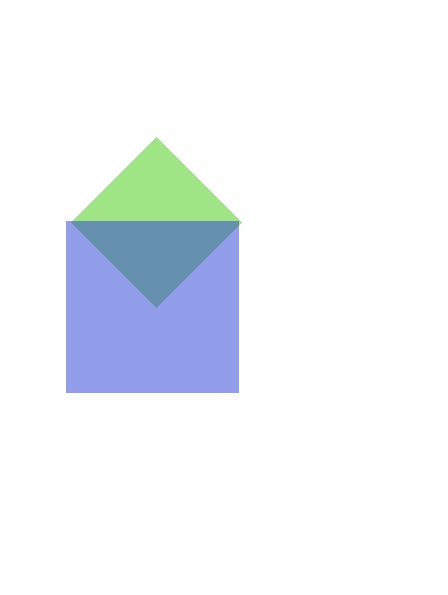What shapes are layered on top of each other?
The layered shapes are: a lime diamond, a blue square.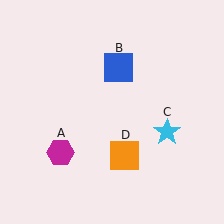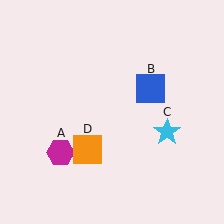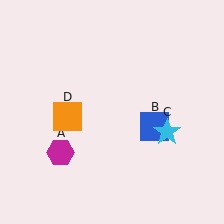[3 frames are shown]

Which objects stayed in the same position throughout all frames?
Magenta hexagon (object A) and cyan star (object C) remained stationary.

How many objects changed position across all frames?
2 objects changed position: blue square (object B), orange square (object D).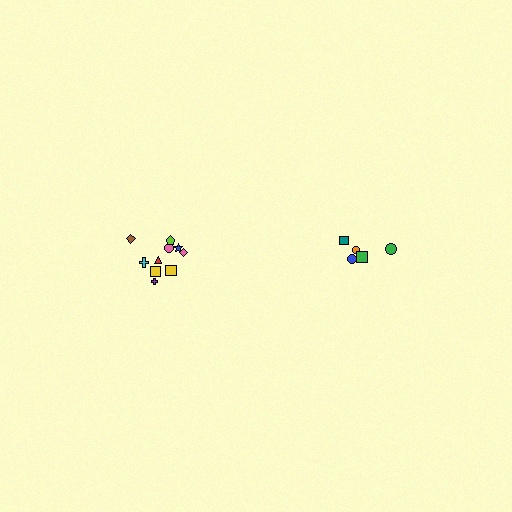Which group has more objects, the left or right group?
The left group.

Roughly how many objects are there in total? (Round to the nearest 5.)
Roughly 15 objects in total.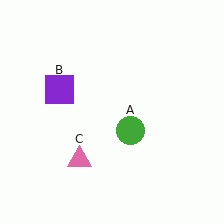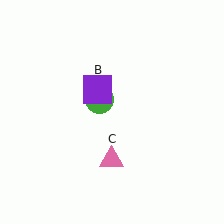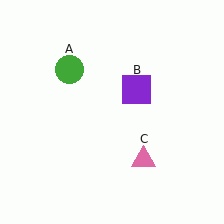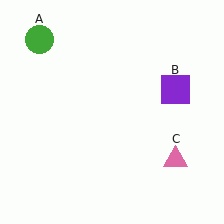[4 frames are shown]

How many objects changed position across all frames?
3 objects changed position: green circle (object A), purple square (object B), pink triangle (object C).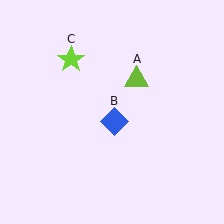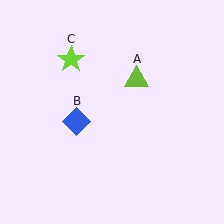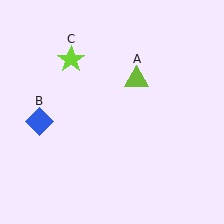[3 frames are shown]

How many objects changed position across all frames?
1 object changed position: blue diamond (object B).